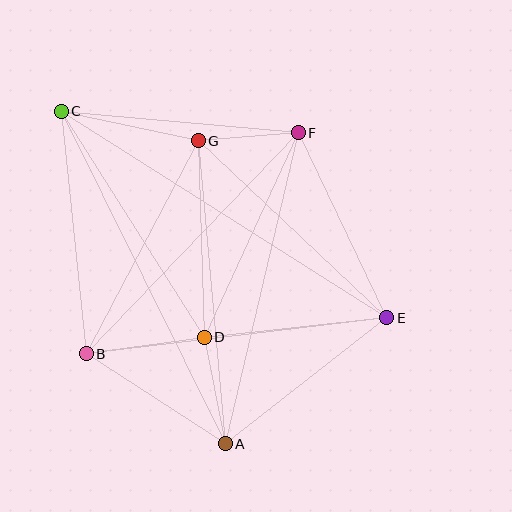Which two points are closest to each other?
Points F and G are closest to each other.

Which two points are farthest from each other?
Points C and E are farthest from each other.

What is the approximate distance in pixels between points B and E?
The distance between B and E is approximately 302 pixels.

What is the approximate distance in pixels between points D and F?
The distance between D and F is approximately 225 pixels.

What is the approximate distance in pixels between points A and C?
The distance between A and C is approximately 371 pixels.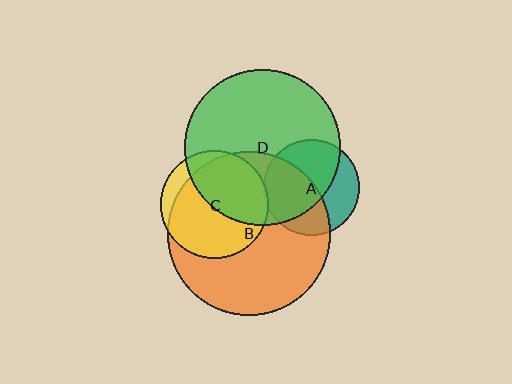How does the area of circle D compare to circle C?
Approximately 2.1 times.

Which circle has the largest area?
Circle B (orange).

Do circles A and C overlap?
Yes.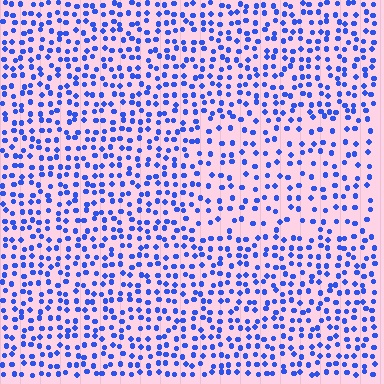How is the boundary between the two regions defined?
The boundary is defined by a change in element density (approximately 1.6x ratio). All elements are the same color, size, and shape.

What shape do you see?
I see a rectangle.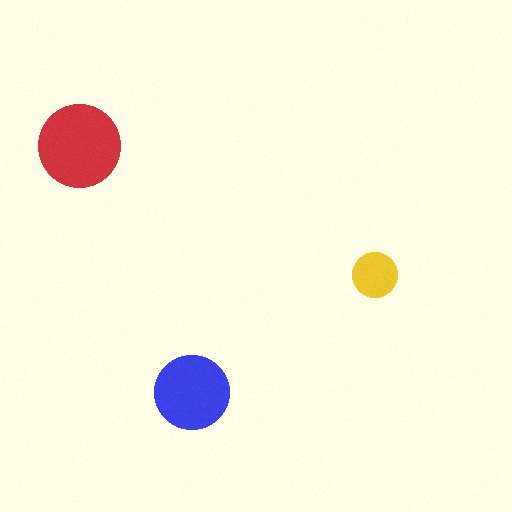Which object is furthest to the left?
The red circle is leftmost.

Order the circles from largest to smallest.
the red one, the blue one, the yellow one.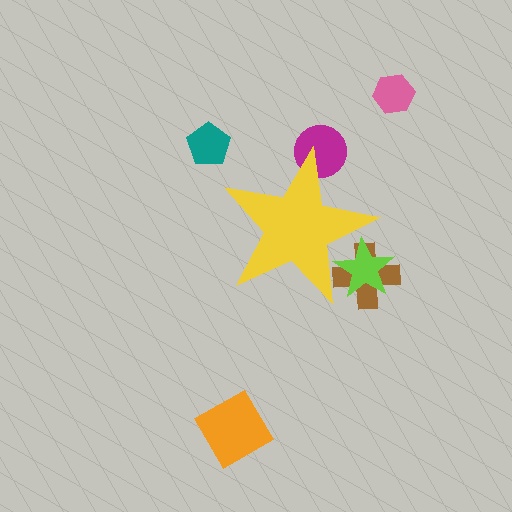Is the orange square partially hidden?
No, the orange square is fully visible.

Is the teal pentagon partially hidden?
No, the teal pentagon is fully visible.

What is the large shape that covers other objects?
A yellow star.